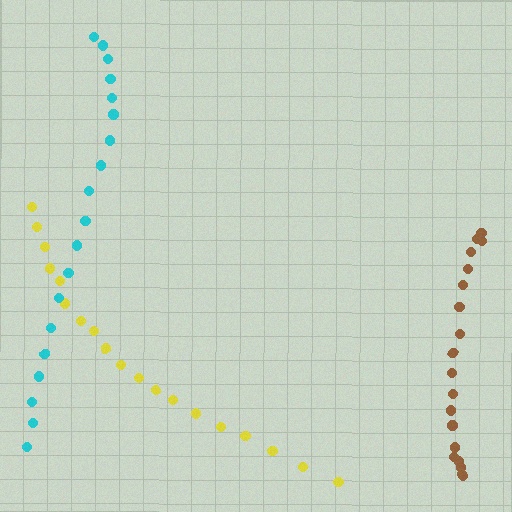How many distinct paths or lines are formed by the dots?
There are 3 distinct paths.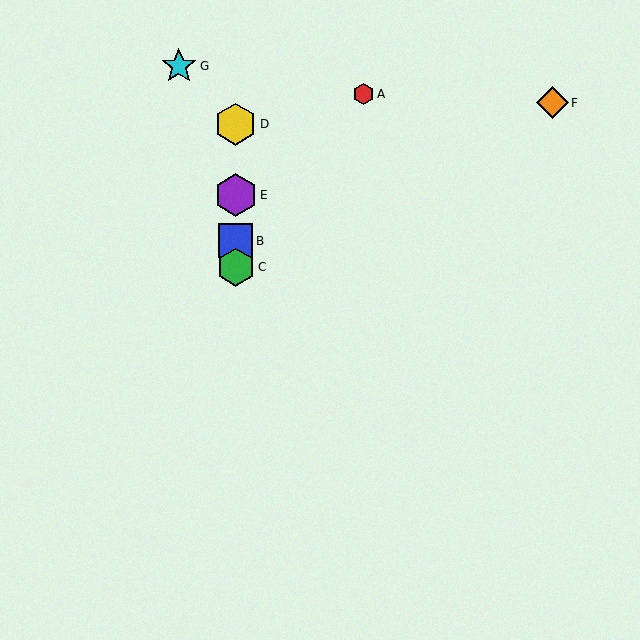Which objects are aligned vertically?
Objects B, C, D, E are aligned vertically.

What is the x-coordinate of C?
Object C is at x≈236.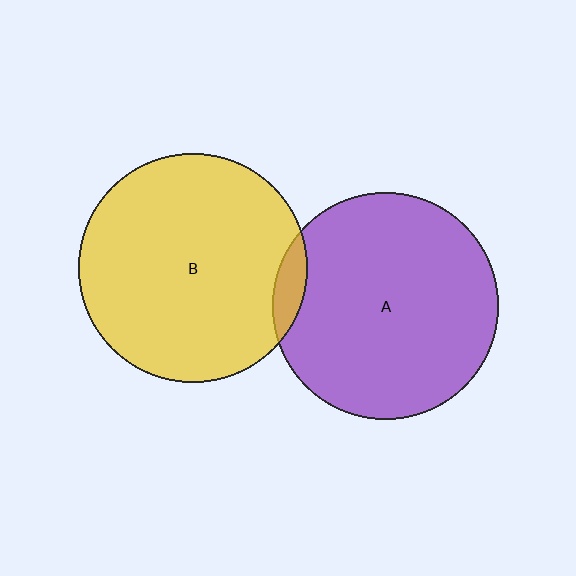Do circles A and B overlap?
Yes.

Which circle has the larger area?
Circle B (yellow).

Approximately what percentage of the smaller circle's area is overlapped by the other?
Approximately 5%.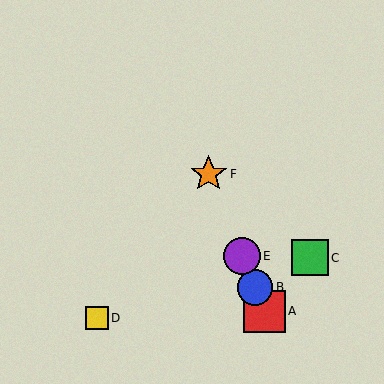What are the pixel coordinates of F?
Object F is at (209, 174).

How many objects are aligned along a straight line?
4 objects (A, B, E, F) are aligned along a straight line.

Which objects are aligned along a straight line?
Objects A, B, E, F are aligned along a straight line.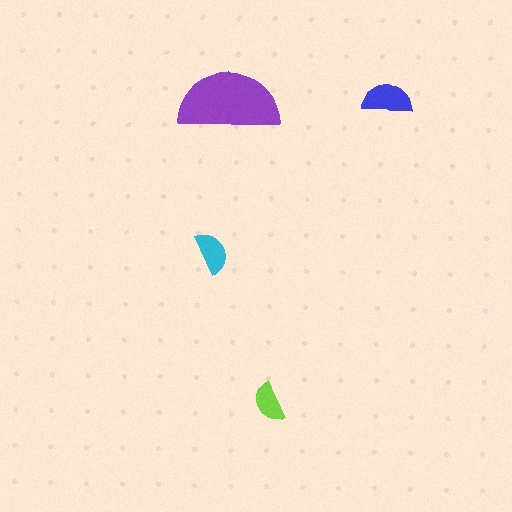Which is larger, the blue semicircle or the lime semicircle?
The blue one.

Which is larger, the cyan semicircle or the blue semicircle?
The blue one.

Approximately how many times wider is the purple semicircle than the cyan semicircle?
About 2.5 times wider.